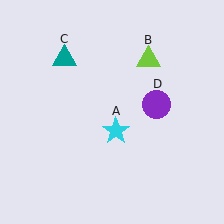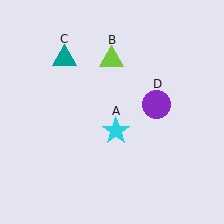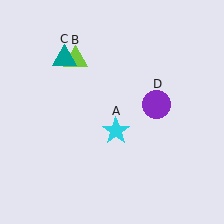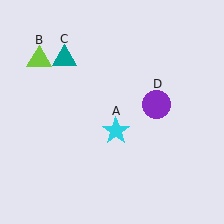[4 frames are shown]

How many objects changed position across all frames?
1 object changed position: lime triangle (object B).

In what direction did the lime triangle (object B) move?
The lime triangle (object B) moved left.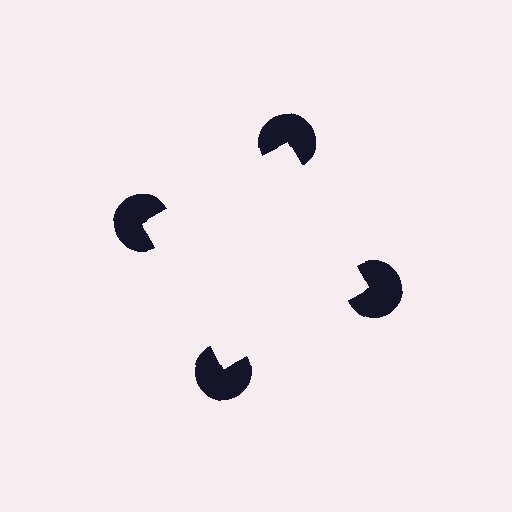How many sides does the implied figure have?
4 sides.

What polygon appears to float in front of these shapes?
An illusory square — its edges are inferred from the aligned wedge cuts in the pac-man discs, not physically drawn.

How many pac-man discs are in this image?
There are 4 — one at each vertex of the illusory square.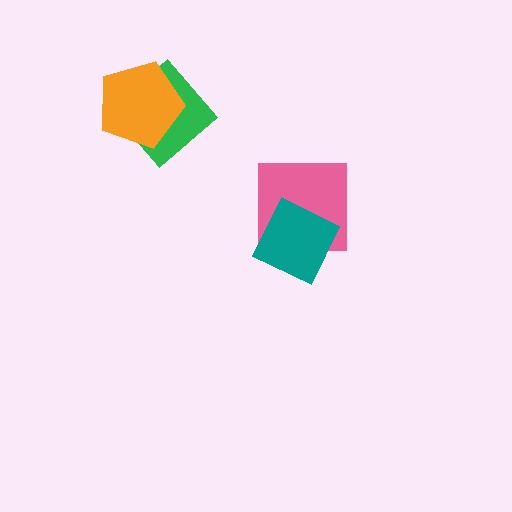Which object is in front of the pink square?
The teal diamond is in front of the pink square.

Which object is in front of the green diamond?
The orange pentagon is in front of the green diamond.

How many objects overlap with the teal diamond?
1 object overlaps with the teal diamond.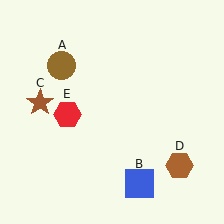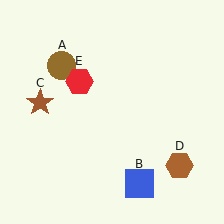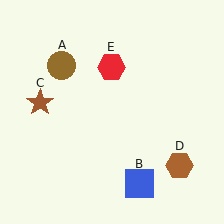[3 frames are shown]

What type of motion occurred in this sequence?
The red hexagon (object E) rotated clockwise around the center of the scene.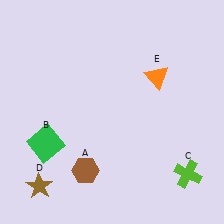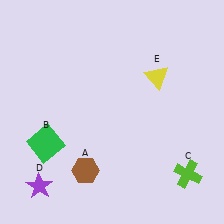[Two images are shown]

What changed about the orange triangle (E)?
In Image 1, E is orange. In Image 2, it changed to yellow.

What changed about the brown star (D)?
In Image 1, D is brown. In Image 2, it changed to purple.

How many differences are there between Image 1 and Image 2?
There are 2 differences between the two images.